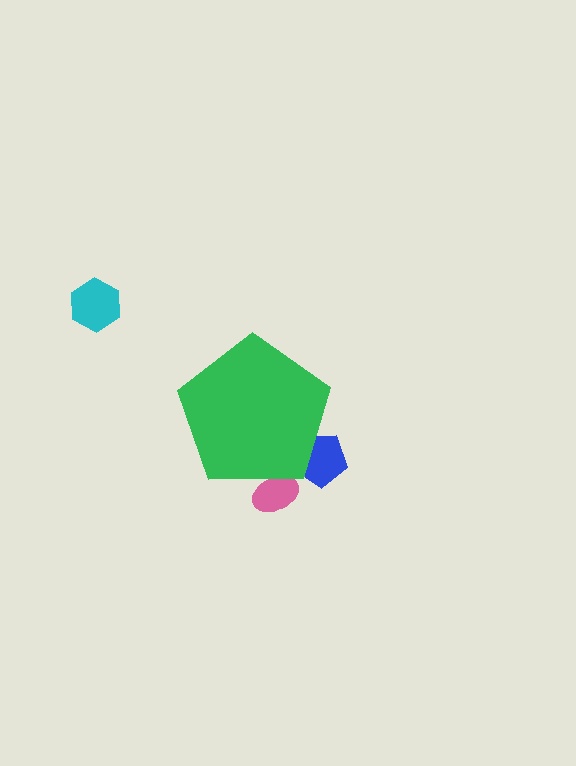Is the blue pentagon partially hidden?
Yes, the blue pentagon is partially hidden behind the green pentagon.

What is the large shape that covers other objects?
A green pentagon.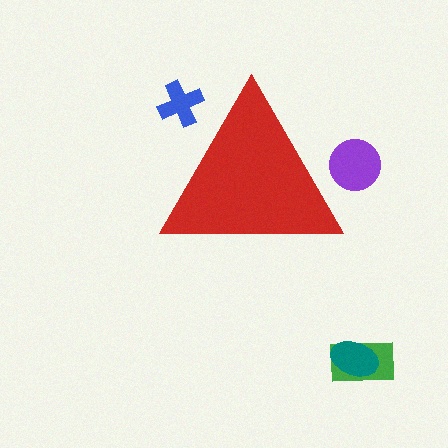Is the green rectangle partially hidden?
No, the green rectangle is fully visible.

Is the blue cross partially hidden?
Yes, the blue cross is partially hidden behind the red triangle.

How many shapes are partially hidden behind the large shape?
2 shapes are partially hidden.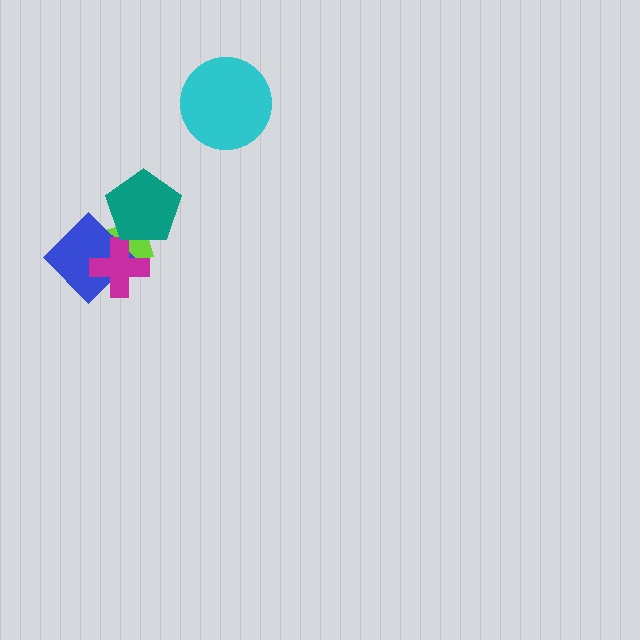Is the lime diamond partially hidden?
Yes, it is partially covered by another shape.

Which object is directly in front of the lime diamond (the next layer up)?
The blue diamond is directly in front of the lime diamond.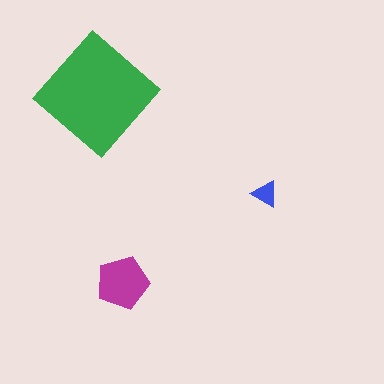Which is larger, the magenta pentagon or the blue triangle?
The magenta pentagon.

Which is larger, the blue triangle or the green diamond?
The green diamond.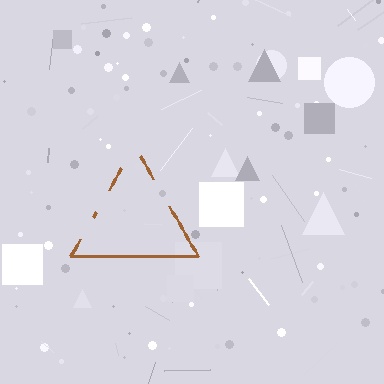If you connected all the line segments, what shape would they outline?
They would outline a triangle.